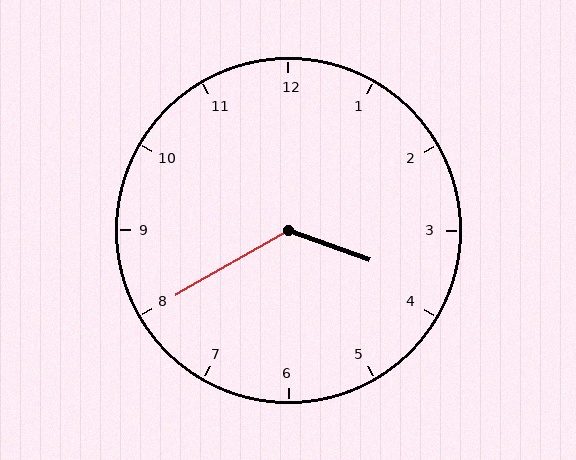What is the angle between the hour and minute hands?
Approximately 130 degrees.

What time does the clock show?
3:40.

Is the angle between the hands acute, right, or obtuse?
It is obtuse.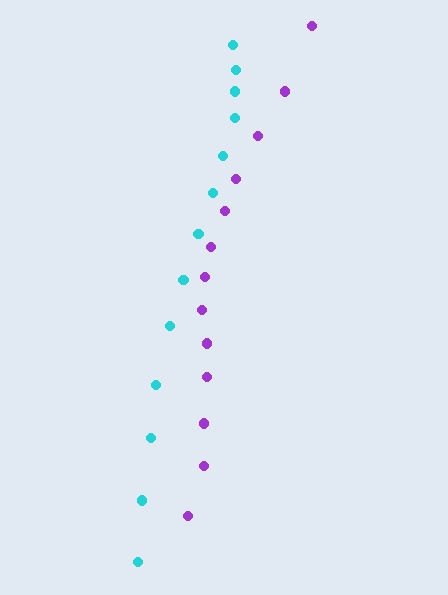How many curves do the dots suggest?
There are 2 distinct paths.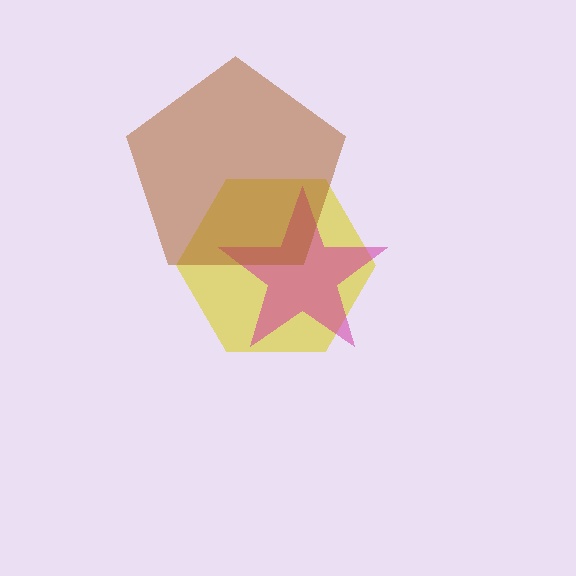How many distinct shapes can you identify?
There are 3 distinct shapes: a yellow hexagon, a magenta star, a brown pentagon.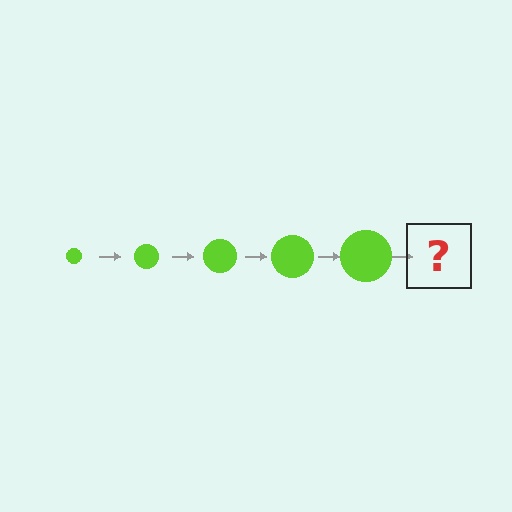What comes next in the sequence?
The next element should be a lime circle, larger than the previous one.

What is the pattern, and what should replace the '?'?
The pattern is that the circle gets progressively larger each step. The '?' should be a lime circle, larger than the previous one.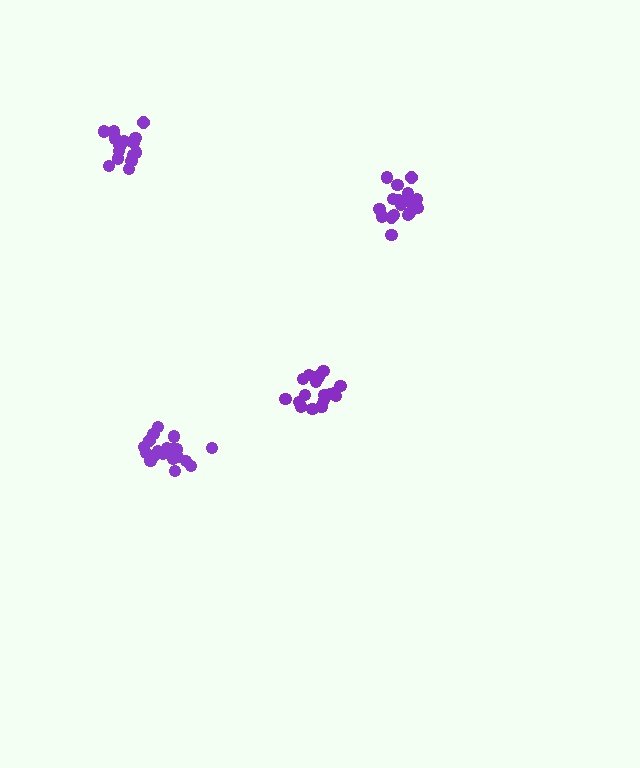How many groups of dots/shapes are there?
There are 4 groups.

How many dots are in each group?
Group 1: 19 dots, Group 2: 21 dots, Group 3: 18 dots, Group 4: 21 dots (79 total).